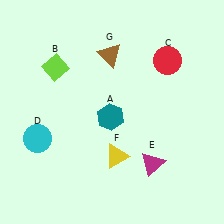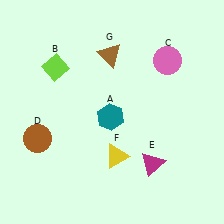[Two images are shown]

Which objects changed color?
C changed from red to pink. D changed from cyan to brown.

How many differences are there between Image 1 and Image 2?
There are 2 differences between the two images.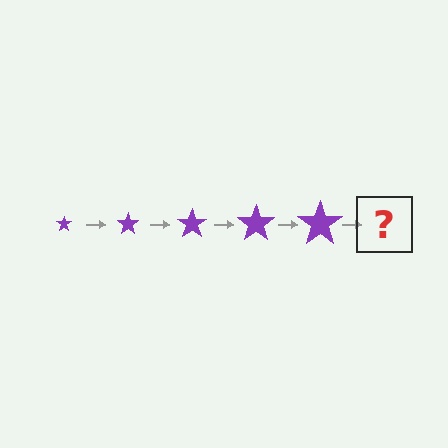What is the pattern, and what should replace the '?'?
The pattern is that the star gets progressively larger each step. The '?' should be a purple star, larger than the previous one.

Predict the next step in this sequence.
The next step is a purple star, larger than the previous one.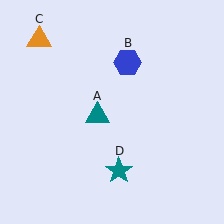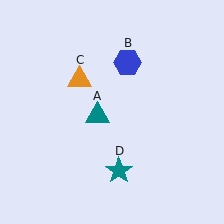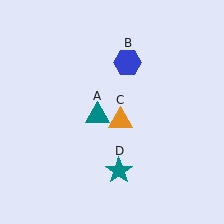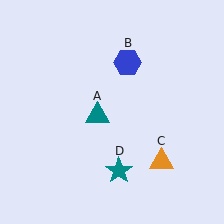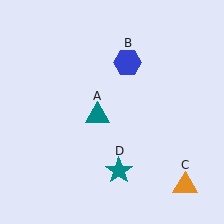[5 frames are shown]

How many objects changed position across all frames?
1 object changed position: orange triangle (object C).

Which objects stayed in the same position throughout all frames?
Teal triangle (object A) and blue hexagon (object B) and teal star (object D) remained stationary.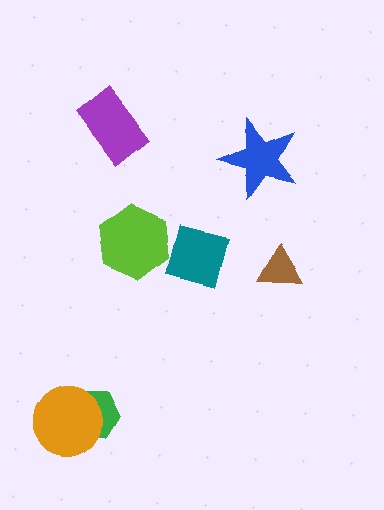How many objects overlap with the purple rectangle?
0 objects overlap with the purple rectangle.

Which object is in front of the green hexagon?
The orange circle is in front of the green hexagon.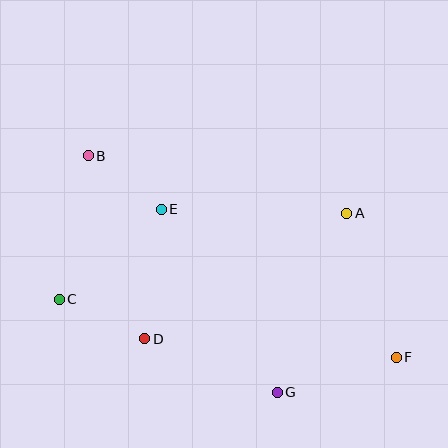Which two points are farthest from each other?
Points B and F are farthest from each other.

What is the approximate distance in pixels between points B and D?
The distance between B and D is approximately 192 pixels.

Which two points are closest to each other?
Points B and E are closest to each other.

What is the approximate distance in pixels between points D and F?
The distance between D and F is approximately 252 pixels.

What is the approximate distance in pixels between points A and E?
The distance between A and E is approximately 185 pixels.